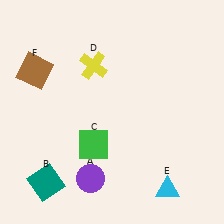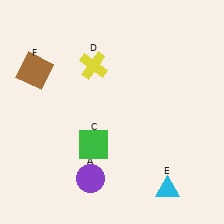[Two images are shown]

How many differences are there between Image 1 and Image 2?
There is 1 difference between the two images.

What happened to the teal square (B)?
The teal square (B) was removed in Image 2. It was in the bottom-left area of Image 1.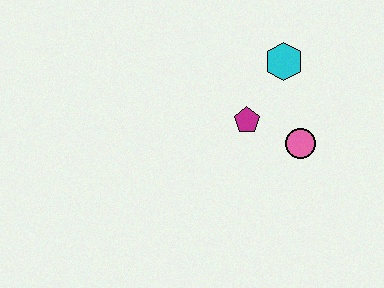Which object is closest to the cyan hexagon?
The magenta pentagon is closest to the cyan hexagon.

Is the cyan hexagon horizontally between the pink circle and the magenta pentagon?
Yes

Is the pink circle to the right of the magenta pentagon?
Yes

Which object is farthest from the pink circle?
The cyan hexagon is farthest from the pink circle.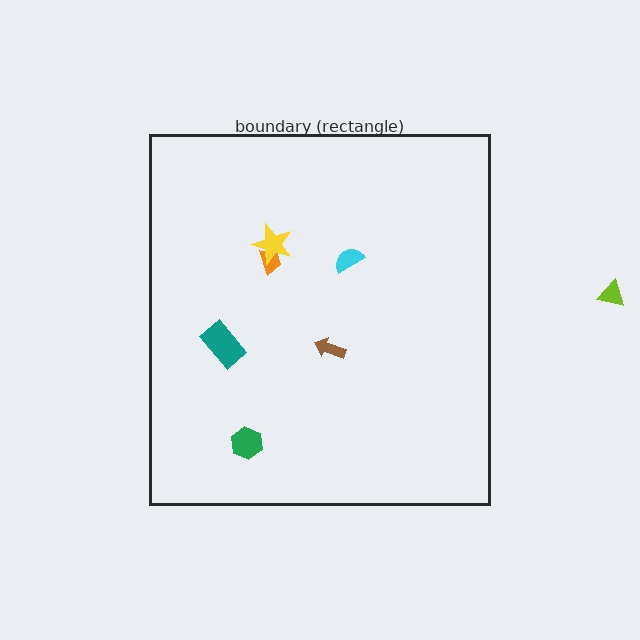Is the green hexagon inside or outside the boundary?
Inside.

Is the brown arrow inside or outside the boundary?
Inside.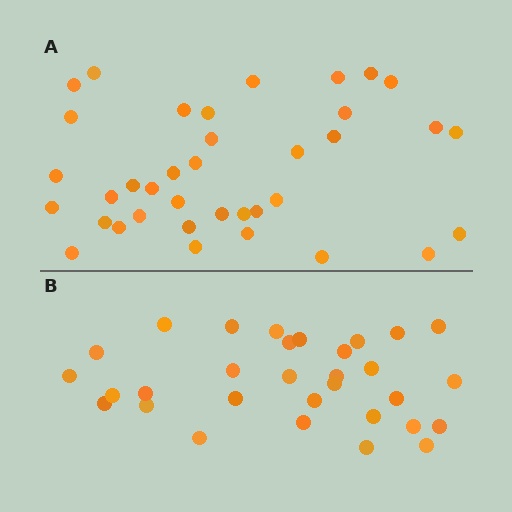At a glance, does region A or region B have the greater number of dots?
Region A (the top region) has more dots.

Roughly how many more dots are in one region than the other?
Region A has about 6 more dots than region B.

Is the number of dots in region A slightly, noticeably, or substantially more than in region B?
Region A has only slightly more — the two regions are fairly close. The ratio is roughly 1.2 to 1.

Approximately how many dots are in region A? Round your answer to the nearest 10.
About 40 dots. (The exact count is 37, which rounds to 40.)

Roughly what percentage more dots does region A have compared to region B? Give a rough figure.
About 20% more.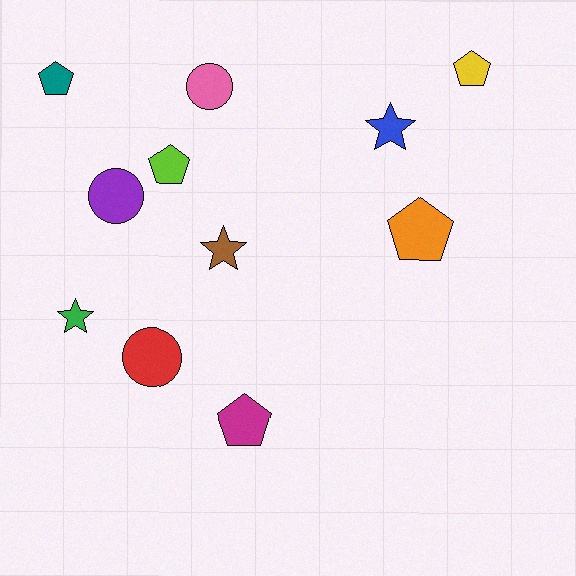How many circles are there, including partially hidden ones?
There are 3 circles.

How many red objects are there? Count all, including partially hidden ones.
There is 1 red object.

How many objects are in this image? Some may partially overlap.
There are 11 objects.